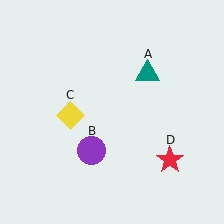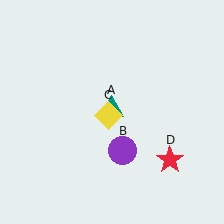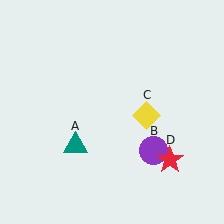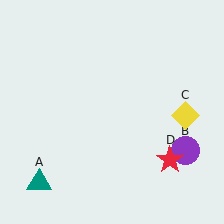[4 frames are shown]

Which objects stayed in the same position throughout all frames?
Red star (object D) remained stationary.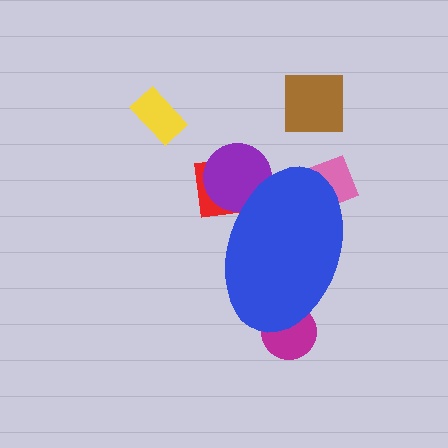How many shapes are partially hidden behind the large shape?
4 shapes are partially hidden.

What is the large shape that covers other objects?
A blue ellipse.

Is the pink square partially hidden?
Yes, the pink square is partially hidden behind the blue ellipse.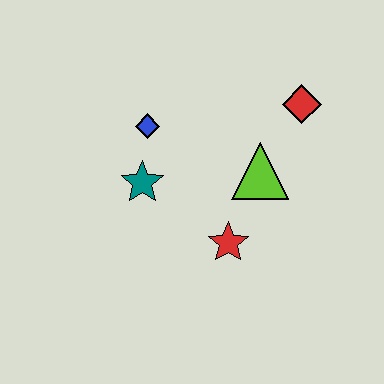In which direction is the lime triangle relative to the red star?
The lime triangle is above the red star.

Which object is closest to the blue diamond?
The teal star is closest to the blue diamond.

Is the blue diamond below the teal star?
No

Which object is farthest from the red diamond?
The teal star is farthest from the red diamond.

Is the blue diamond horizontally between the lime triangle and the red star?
No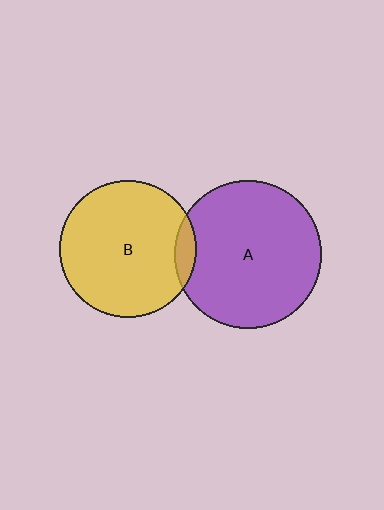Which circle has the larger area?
Circle A (purple).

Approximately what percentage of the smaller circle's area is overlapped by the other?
Approximately 10%.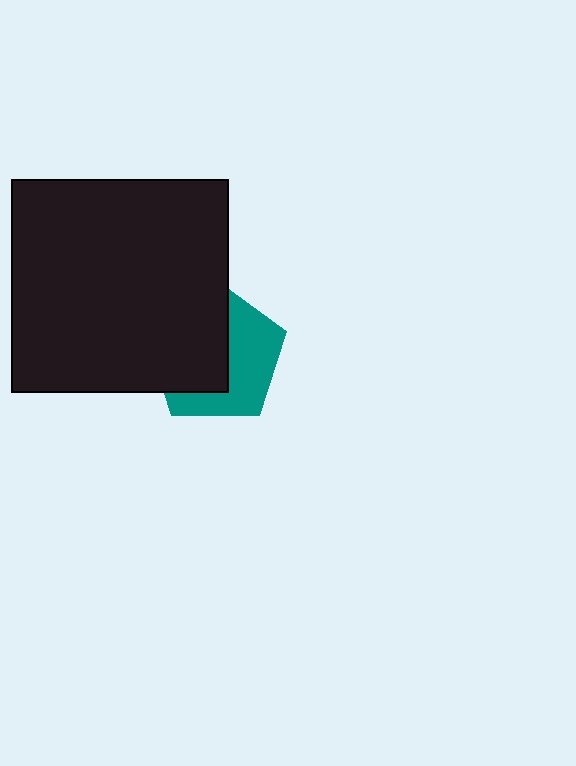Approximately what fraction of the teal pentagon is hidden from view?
Roughly 53% of the teal pentagon is hidden behind the black rectangle.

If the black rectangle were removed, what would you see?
You would see the complete teal pentagon.